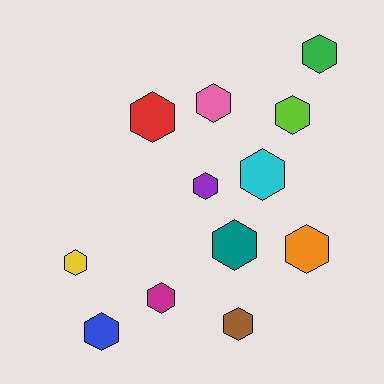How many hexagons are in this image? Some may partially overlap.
There are 12 hexagons.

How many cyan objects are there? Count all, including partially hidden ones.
There is 1 cyan object.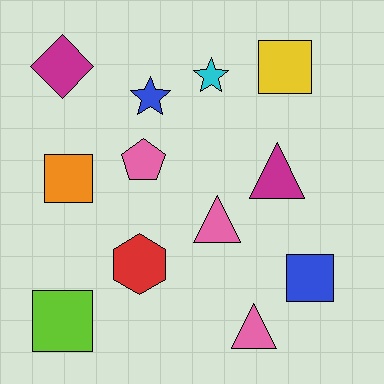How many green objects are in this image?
There are no green objects.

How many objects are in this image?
There are 12 objects.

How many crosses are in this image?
There are no crosses.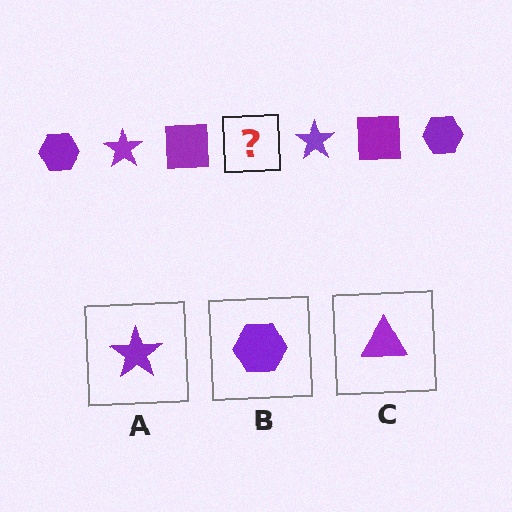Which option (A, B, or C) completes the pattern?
B.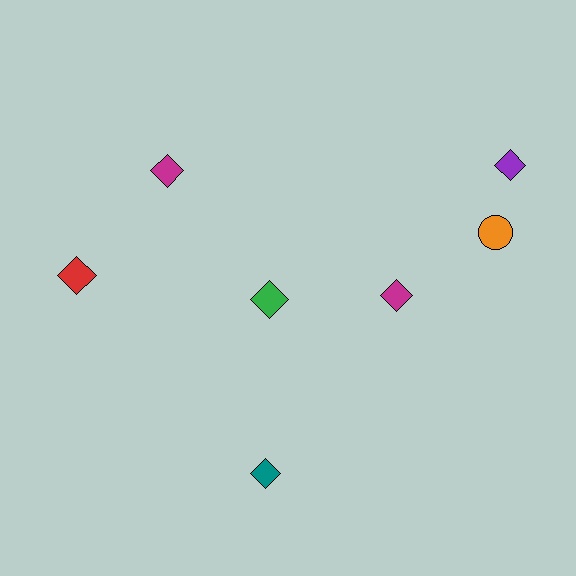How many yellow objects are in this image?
There are no yellow objects.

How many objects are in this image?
There are 7 objects.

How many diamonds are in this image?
There are 6 diamonds.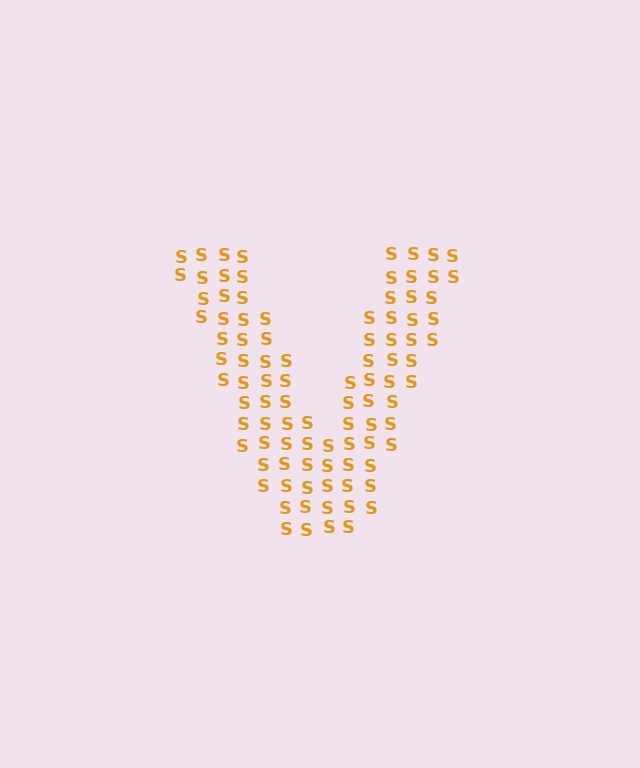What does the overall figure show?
The overall figure shows the letter V.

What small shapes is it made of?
It is made of small letter S's.